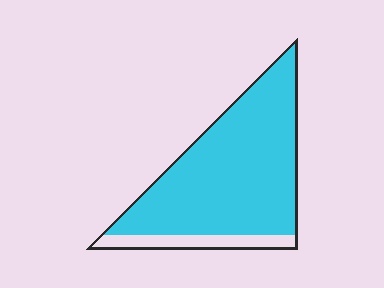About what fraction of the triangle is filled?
About seven eighths (7/8).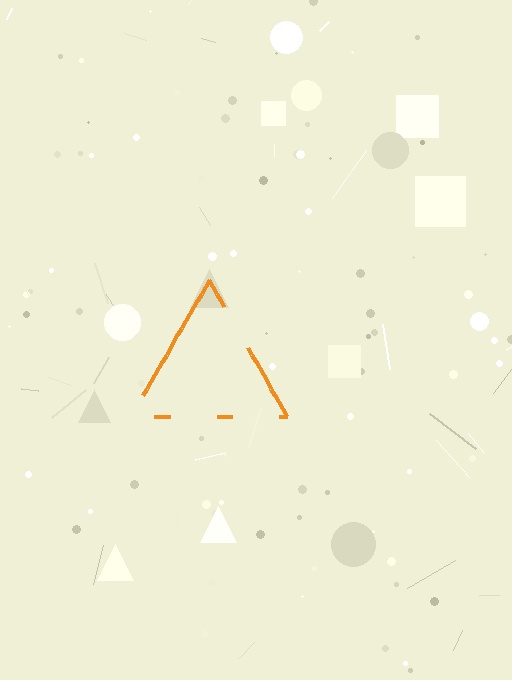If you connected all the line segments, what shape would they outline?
They would outline a triangle.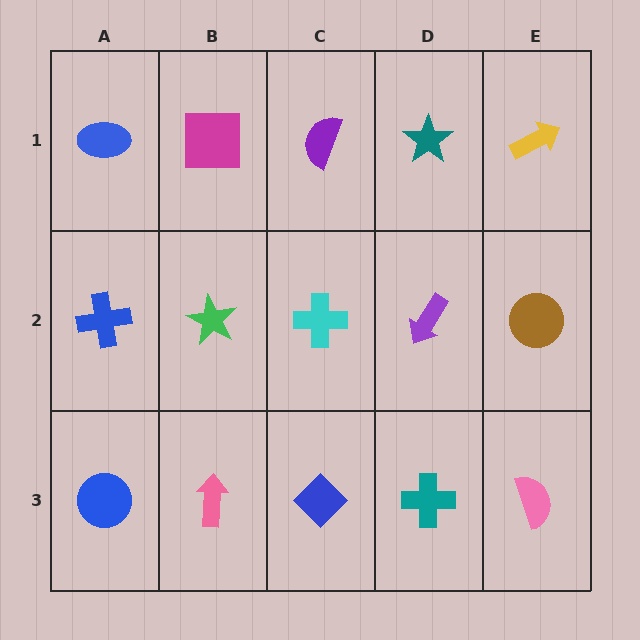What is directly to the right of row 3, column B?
A blue diamond.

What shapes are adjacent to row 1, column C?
A cyan cross (row 2, column C), a magenta square (row 1, column B), a teal star (row 1, column D).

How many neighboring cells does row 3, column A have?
2.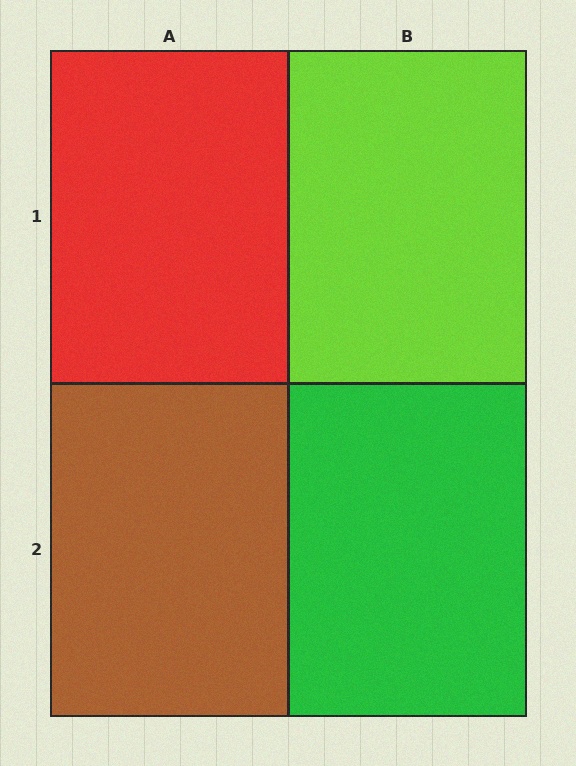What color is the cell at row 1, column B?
Lime.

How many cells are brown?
1 cell is brown.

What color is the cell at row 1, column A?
Red.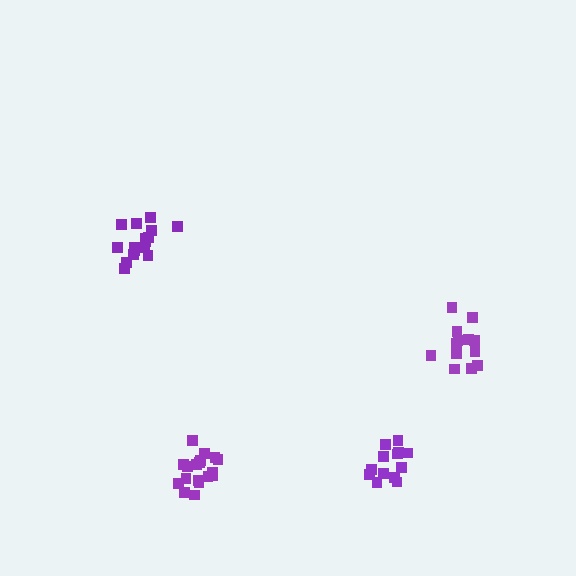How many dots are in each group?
Group 1: 18 dots, Group 2: 13 dots, Group 3: 16 dots, Group 4: 13 dots (60 total).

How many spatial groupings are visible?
There are 4 spatial groupings.